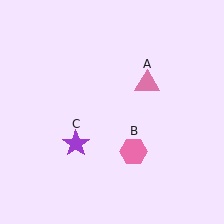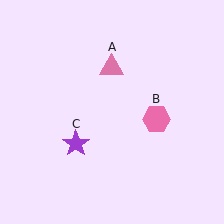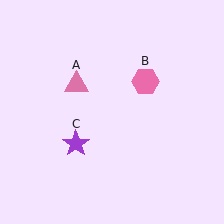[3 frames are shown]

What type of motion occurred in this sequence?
The pink triangle (object A), pink hexagon (object B) rotated counterclockwise around the center of the scene.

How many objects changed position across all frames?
2 objects changed position: pink triangle (object A), pink hexagon (object B).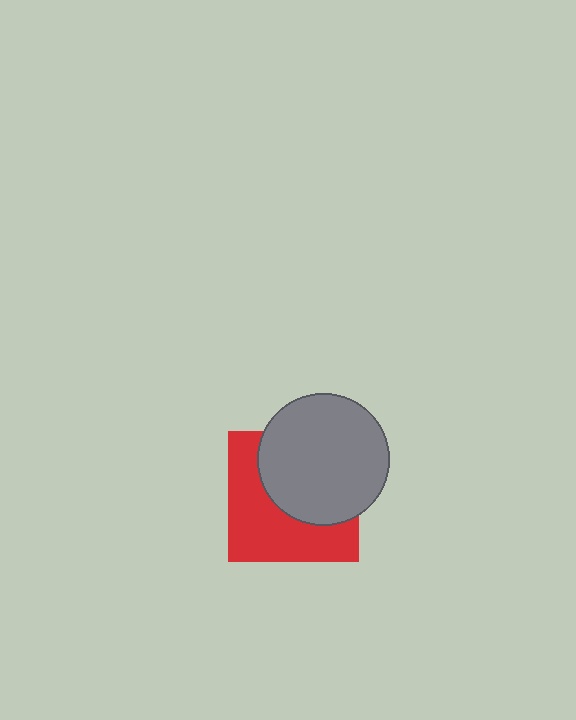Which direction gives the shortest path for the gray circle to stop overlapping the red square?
Moving toward the upper-right gives the shortest separation.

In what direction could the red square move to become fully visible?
The red square could move toward the lower-left. That would shift it out from behind the gray circle entirely.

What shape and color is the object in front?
The object in front is a gray circle.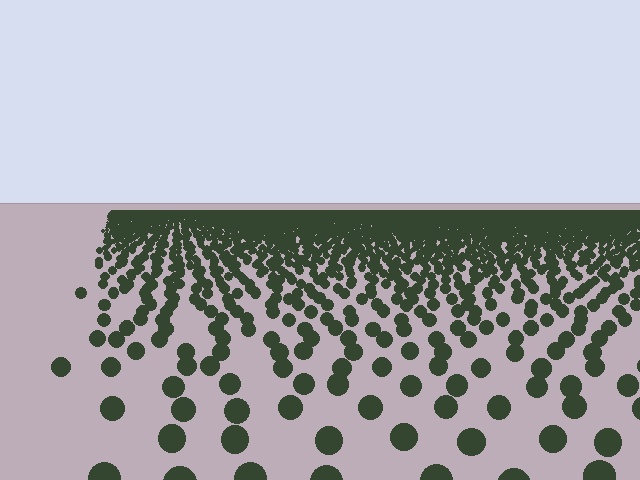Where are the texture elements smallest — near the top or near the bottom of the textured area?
Near the top.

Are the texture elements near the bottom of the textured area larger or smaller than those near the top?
Larger. Near the bottom, elements are closer to the viewer and appear at a bigger on-screen size.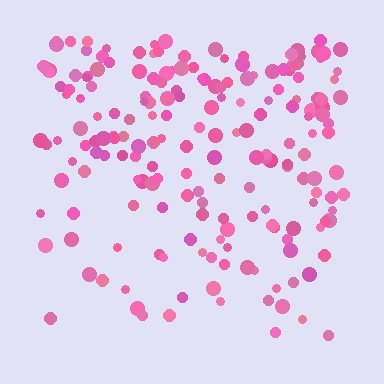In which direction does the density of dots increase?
From bottom to top, with the top side densest.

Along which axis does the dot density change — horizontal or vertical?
Vertical.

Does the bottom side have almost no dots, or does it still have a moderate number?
Still a moderate number, just noticeably fewer than the top.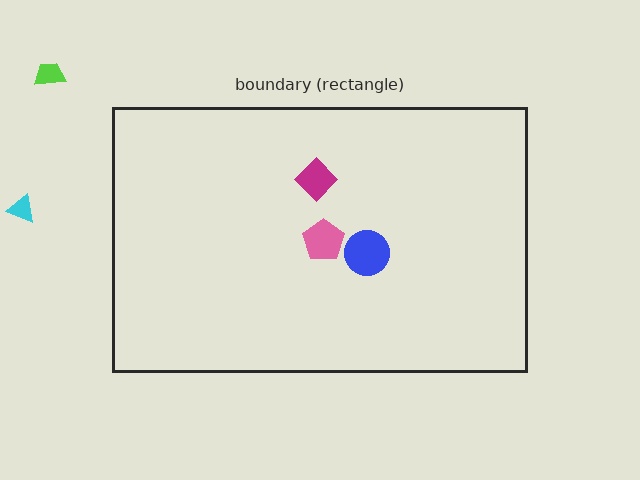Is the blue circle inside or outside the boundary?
Inside.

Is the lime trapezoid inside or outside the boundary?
Outside.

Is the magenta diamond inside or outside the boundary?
Inside.